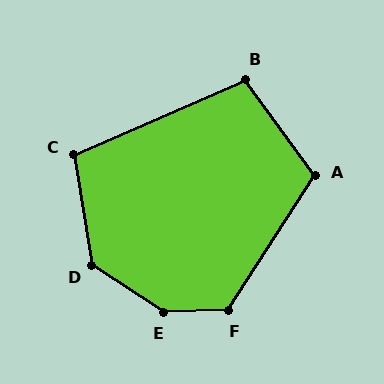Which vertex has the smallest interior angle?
B, at approximately 103 degrees.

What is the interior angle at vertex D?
Approximately 133 degrees (obtuse).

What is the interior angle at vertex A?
Approximately 111 degrees (obtuse).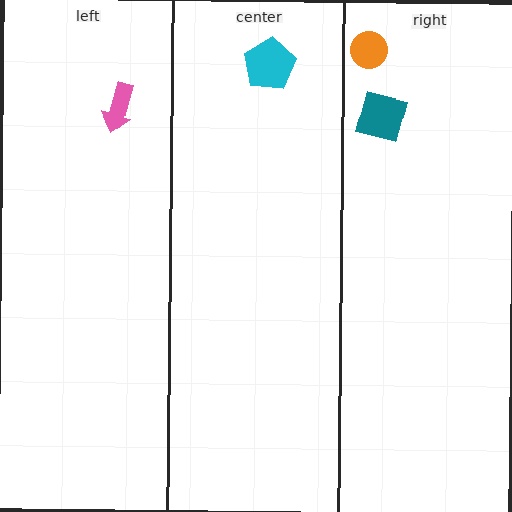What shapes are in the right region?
The orange circle, the teal square.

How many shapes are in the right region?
2.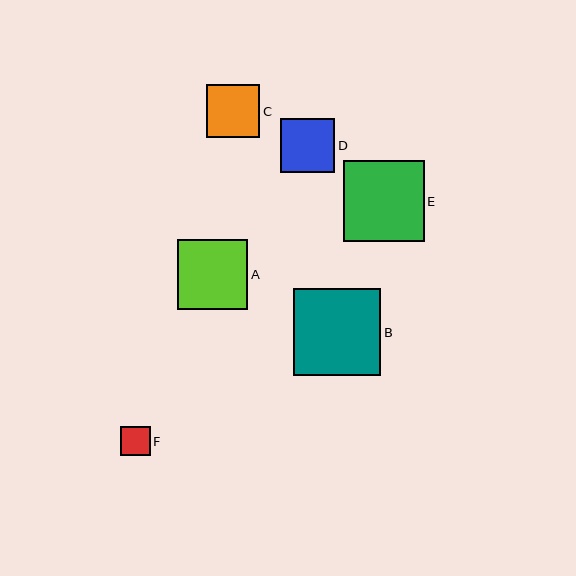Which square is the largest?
Square B is the largest with a size of approximately 87 pixels.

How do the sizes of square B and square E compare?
Square B and square E are approximately the same size.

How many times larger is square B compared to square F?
Square B is approximately 3.0 times the size of square F.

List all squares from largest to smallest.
From largest to smallest: B, E, A, D, C, F.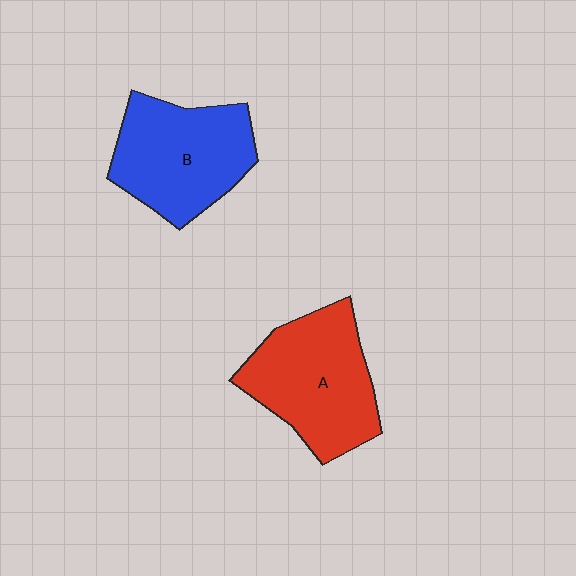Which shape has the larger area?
Shape A (red).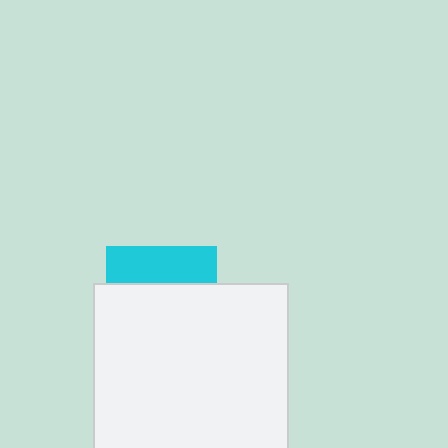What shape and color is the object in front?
The object in front is a white rectangle.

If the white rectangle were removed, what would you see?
You would see the complete cyan square.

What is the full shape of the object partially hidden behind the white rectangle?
The partially hidden object is a cyan square.